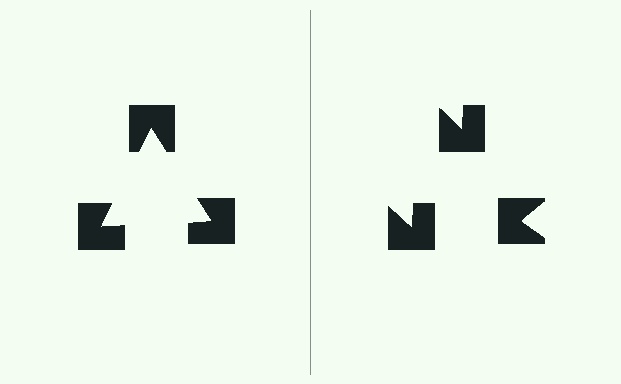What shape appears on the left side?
An illusory triangle.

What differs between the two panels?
The notched squares are positioned identically on both sides; only the wedge orientations differ. On the left they align to a triangle; on the right they are misaligned.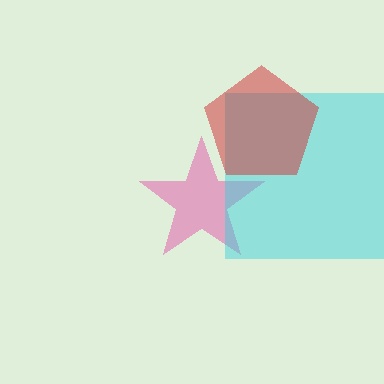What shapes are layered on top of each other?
The layered shapes are: a pink star, a cyan square, a red pentagon.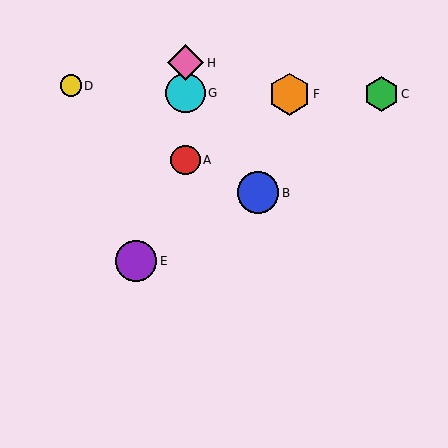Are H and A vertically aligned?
Yes, both are at x≈186.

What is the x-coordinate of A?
Object A is at x≈186.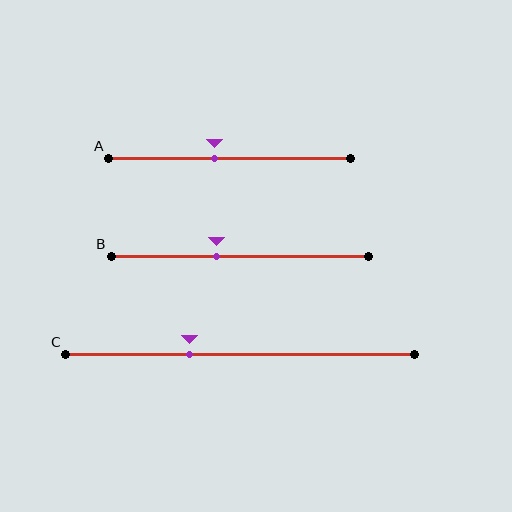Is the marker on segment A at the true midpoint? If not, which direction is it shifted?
No, the marker on segment A is shifted to the left by about 6% of the segment length.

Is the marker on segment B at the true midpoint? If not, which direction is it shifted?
No, the marker on segment B is shifted to the left by about 9% of the segment length.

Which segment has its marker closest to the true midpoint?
Segment A has its marker closest to the true midpoint.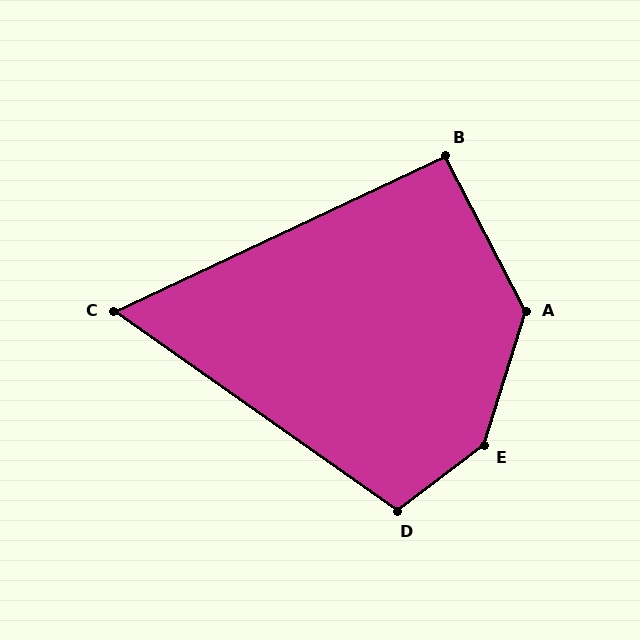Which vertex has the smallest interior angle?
C, at approximately 60 degrees.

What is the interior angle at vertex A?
Approximately 135 degrees (obtuse).